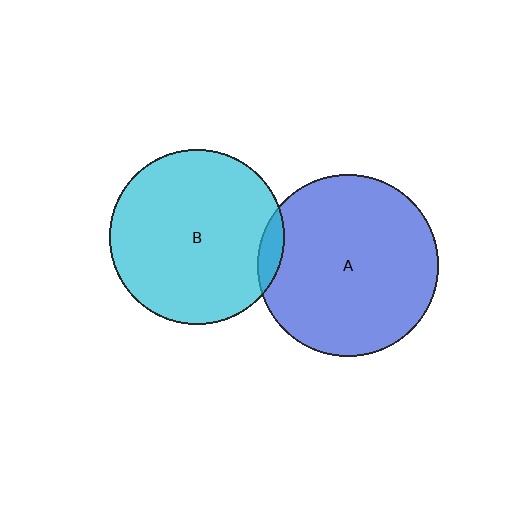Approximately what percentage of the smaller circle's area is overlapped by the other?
Approximately 5%.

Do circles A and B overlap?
Yes.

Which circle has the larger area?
Circle A (blue).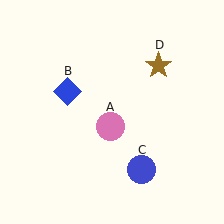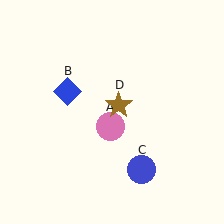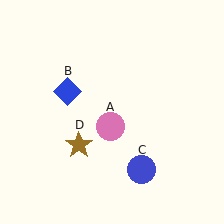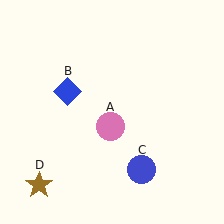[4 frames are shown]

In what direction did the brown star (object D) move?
The brown star (object D) moved down and to the left.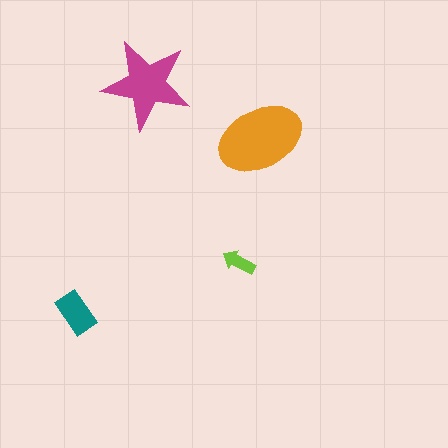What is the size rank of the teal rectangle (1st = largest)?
3rd.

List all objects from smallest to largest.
The lime arrow, the teal rectangle, the magenta star, the orange ellipse.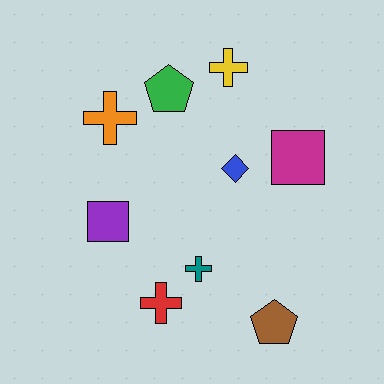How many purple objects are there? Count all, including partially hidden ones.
There is 1 purple object.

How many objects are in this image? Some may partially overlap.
There are 9 objects.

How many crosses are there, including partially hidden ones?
There are 4 crosses.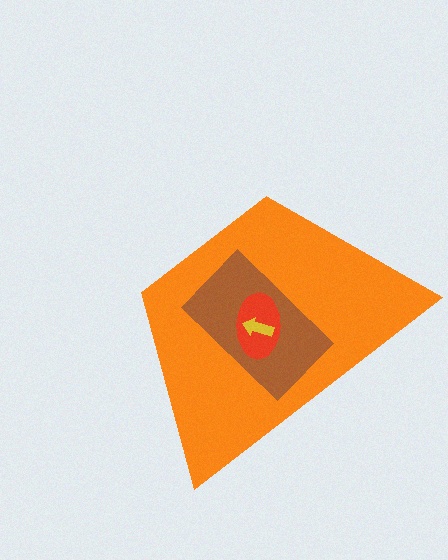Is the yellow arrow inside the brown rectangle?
Yes.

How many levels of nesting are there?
4.